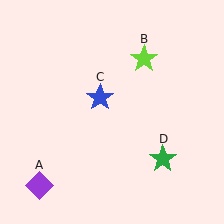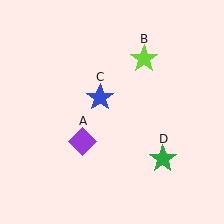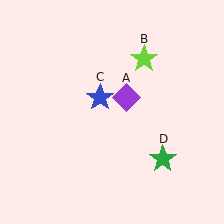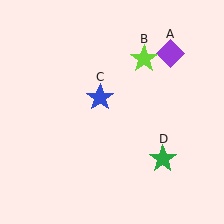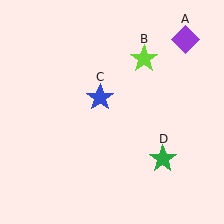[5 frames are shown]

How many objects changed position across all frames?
1 object changed position: purple diamond (object A).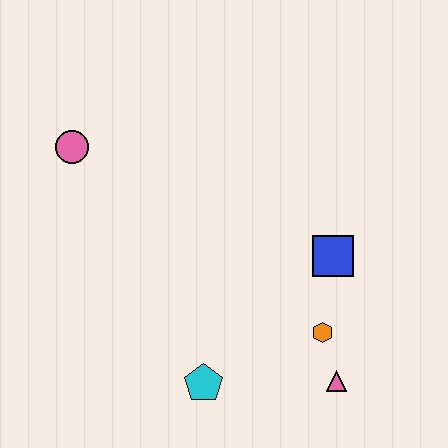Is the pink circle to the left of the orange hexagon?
Yes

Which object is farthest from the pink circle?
The pink triangle is farthest from the pink circle.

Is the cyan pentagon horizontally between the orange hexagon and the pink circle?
Yes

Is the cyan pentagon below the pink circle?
Yes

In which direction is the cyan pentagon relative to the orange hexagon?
The cyan pentagon is to the left of the orange hexagon.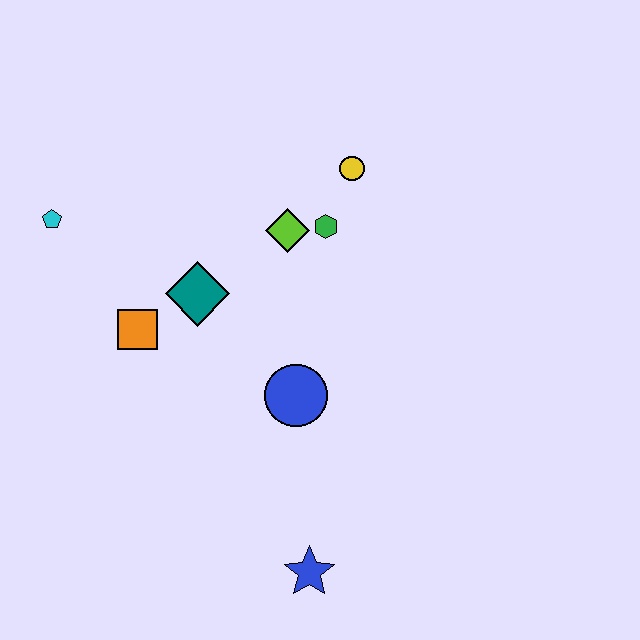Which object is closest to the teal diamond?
The orange square is closest to the teal diamond.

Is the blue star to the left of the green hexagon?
Yes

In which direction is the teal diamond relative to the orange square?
The teal diamond is to the right of the orange square.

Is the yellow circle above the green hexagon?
Yes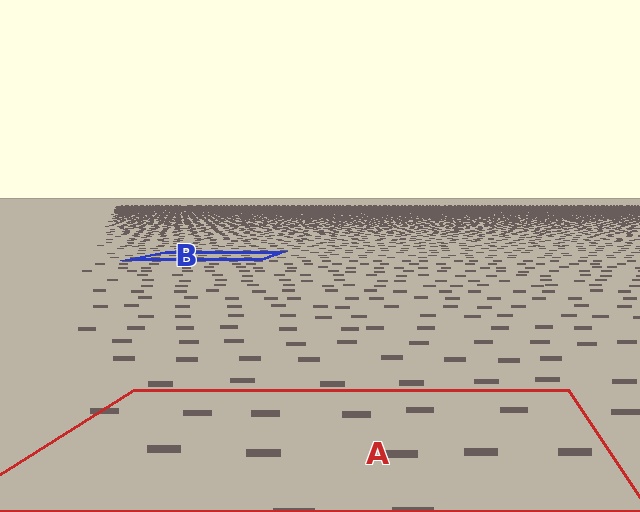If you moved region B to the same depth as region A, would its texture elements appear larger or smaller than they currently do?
They would appear larger. At a closer depth, the same texture elements are projected at a bigger on-screen size.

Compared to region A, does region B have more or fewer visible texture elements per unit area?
Region B has more texture elements per unit area — they are packed more densely because it is farther away.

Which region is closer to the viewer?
Region A is closer. The texture elements there are larger and more spread out.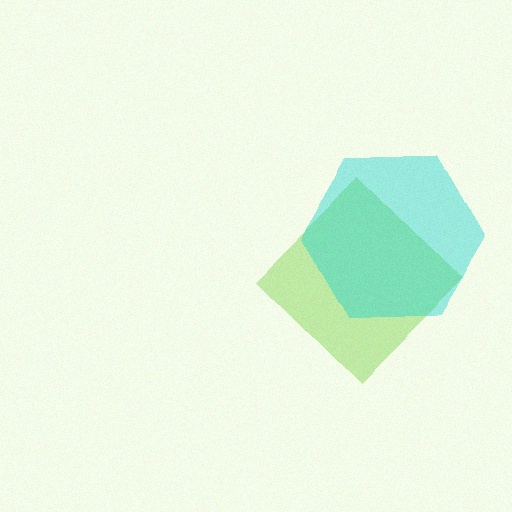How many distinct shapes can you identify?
There are 2 distinct shapes: a lime diamond, a cyan hexagon.